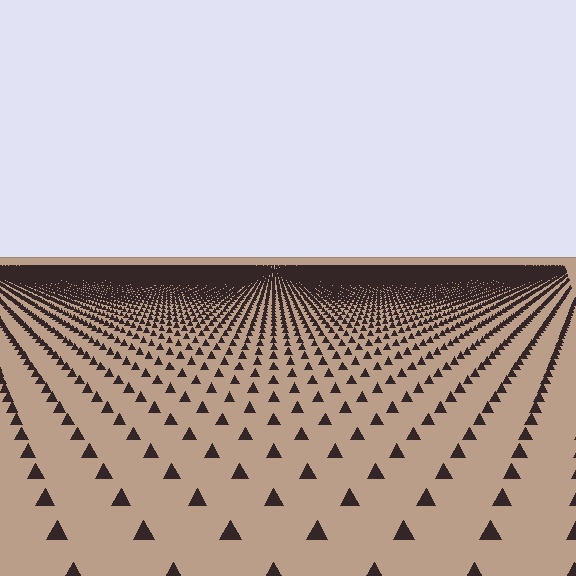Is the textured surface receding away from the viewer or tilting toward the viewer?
The surface is receding away from the viewer. Texture elements get smaller and denser toward the top.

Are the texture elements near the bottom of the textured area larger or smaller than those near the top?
Larger. Near the bottom, elements are closer to the viewer and appear at a bigger on-screen size.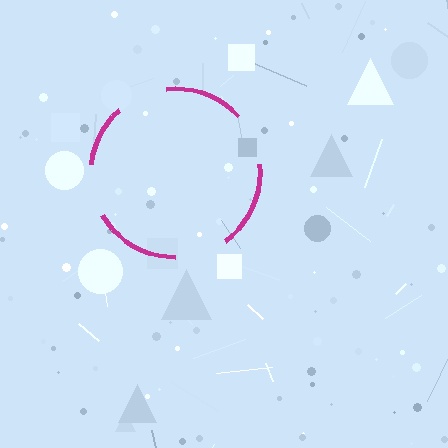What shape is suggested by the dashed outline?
The dashed outline suggests a circle.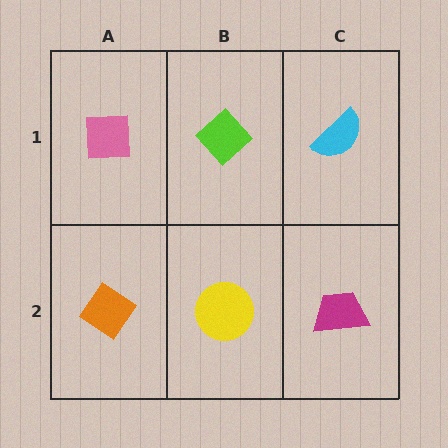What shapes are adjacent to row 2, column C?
A cyan semicircle (row 1, column C), a yellow circle (row 2, column B).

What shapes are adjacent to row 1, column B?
A yellow circle (row 2, column B), a pink square (row 1, column A), a cyan semicircle (row 1, column C).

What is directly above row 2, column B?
A lime diamond.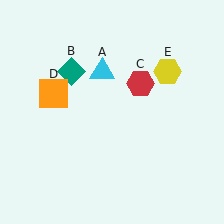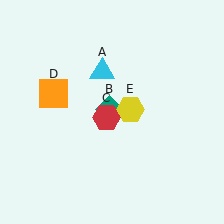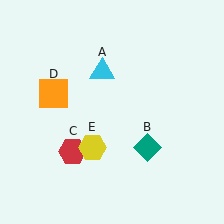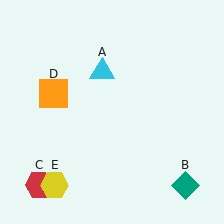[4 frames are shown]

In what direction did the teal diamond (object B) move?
The teal diamond (object B) moved down and to the right.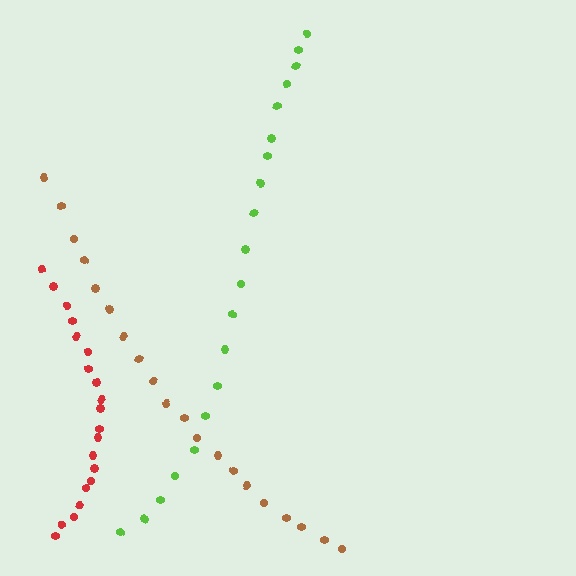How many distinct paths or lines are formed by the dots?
There are 3 distinct paths.